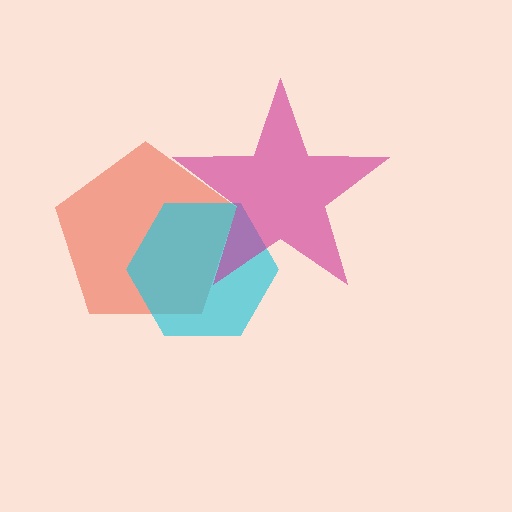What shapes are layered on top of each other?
The layered shapes are: a red pentagon, a cyan hexagon, a magenta star.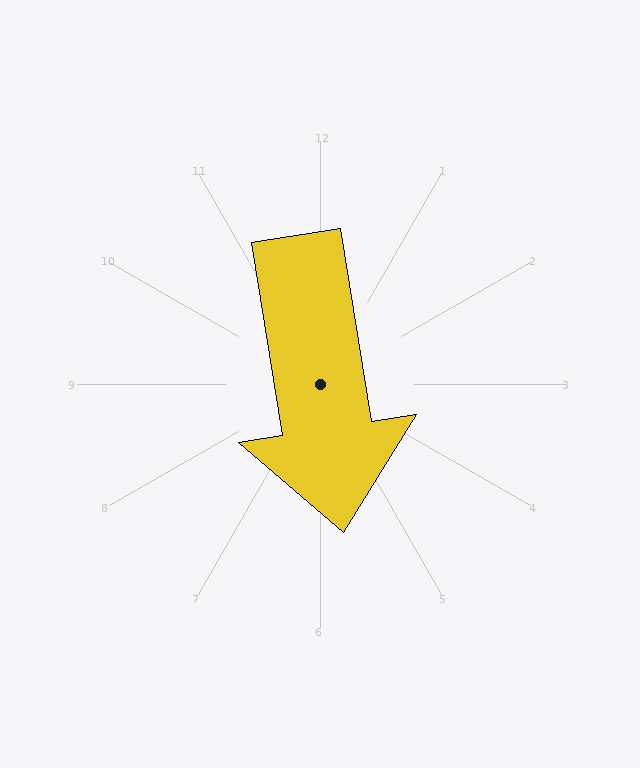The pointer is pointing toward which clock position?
Roughly 6 o'clock.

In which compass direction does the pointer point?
South.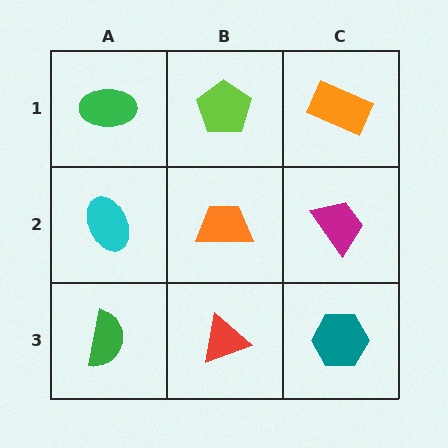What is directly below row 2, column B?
A red triangle.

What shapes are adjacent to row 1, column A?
A cyan ellipse (row 2, column A), a lime pentagon (row 1, column B).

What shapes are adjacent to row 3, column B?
An orange trapezoid (row 2, column B), a green semicircle (row 3, column A), a teal hexagon (row 3, column C).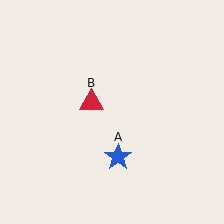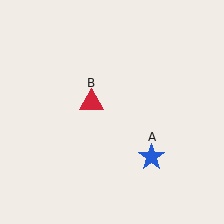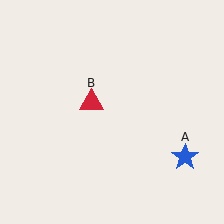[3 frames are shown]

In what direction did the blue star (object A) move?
The blue star (object A) moved right.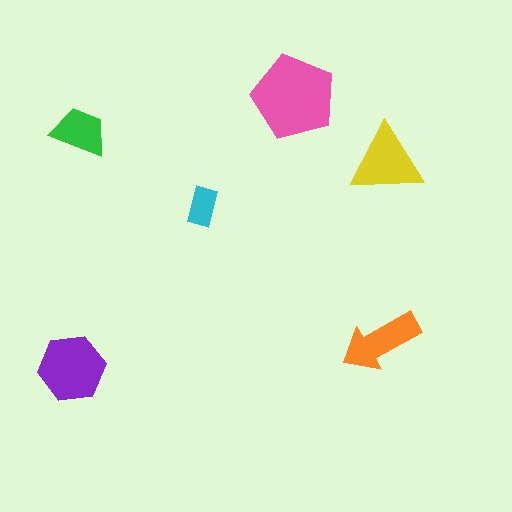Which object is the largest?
The pink pentagon.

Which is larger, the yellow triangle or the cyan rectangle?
The yellow triangle.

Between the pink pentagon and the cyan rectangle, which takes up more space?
The pink pentagon.